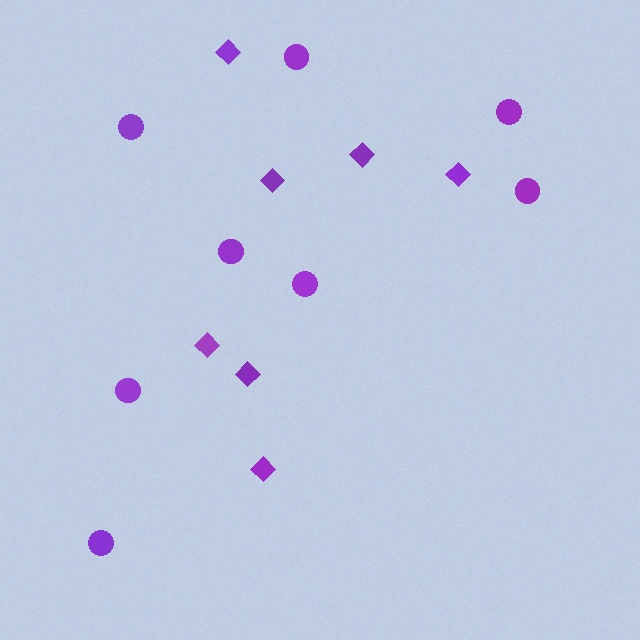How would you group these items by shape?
There are 2 groups: one group of circles (8) and one group of diamonds (7).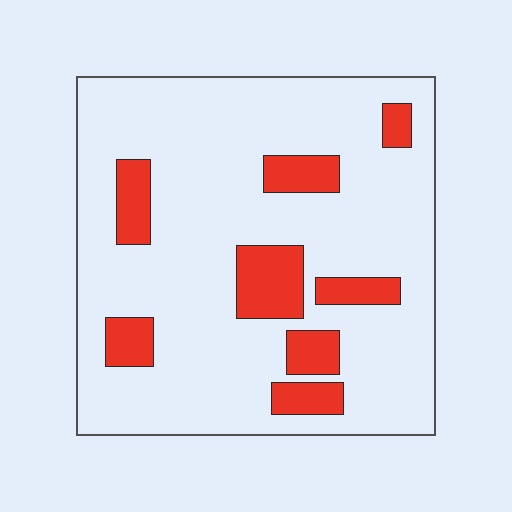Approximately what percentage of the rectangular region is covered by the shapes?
Approximately 15%.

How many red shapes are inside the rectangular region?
8.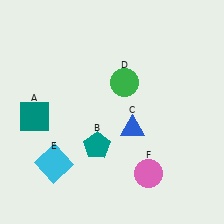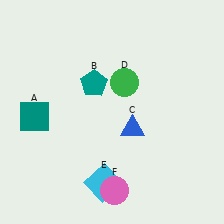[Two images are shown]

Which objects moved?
The objects that moved are: the teal pentagon (B), the cyan square (E), the pink circle (F).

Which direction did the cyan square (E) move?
The cyan square (E) moved right.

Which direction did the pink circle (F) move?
The pink circle (F) moved left.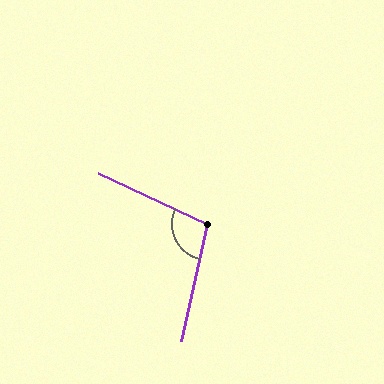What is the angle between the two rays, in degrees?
Approximately 102 degrees.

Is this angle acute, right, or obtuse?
It is obtuse.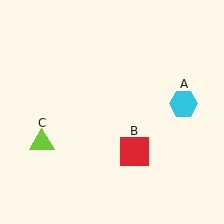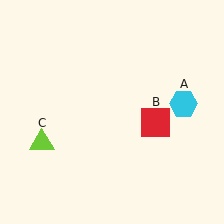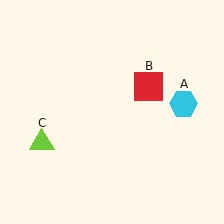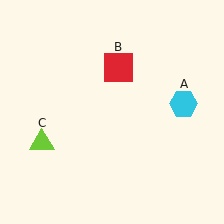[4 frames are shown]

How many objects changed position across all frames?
1 object changed position: red square (object B).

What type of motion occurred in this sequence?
The red square (object B) rotated counterclockwise around the center of the scene.